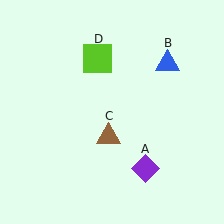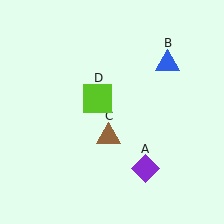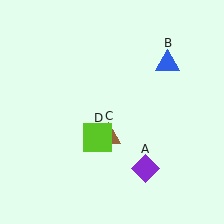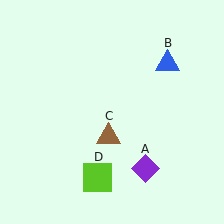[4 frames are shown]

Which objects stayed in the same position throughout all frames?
Purple diamond (object A) and blue triangle (object B) and brown triangle (object C) remained stationary.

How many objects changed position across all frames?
1 object changed position: lime square (object D).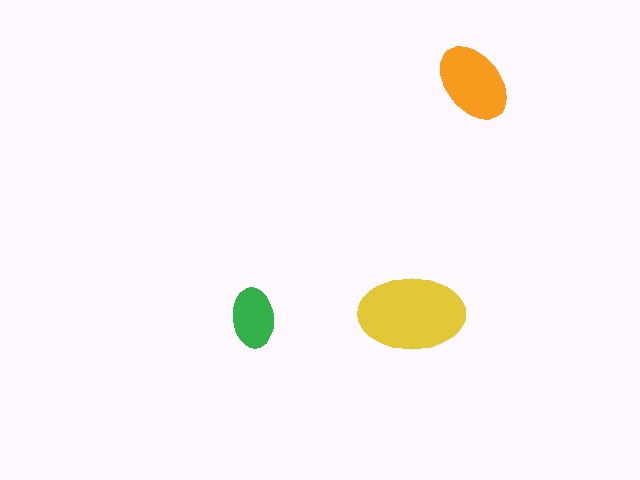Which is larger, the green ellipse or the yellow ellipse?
The yellow one.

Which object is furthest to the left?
The green ellipse is leftmost.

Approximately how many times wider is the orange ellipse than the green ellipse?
About 1.5 times wider.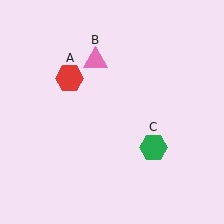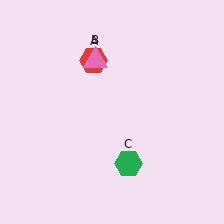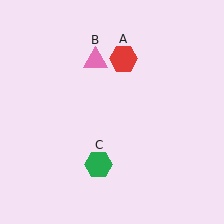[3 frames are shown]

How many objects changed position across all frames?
2 objects changed position: red hexagon (object A), green hexagon (object C).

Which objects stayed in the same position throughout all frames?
Pink triangle (object B) remained stationary.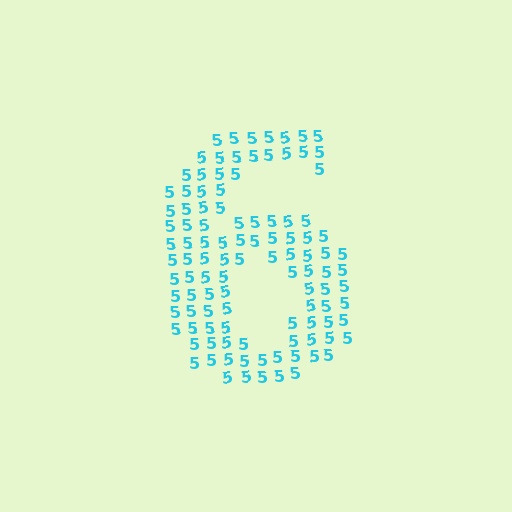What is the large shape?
The large shape is the digit 6.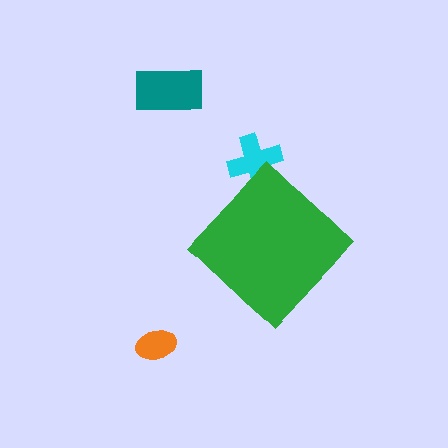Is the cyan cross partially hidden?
Yes, the cyan cross is partially hidden behind the green diamond.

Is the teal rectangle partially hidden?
No, the teal rectangle is fully visible.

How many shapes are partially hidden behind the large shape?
1 shape is partially hidden.